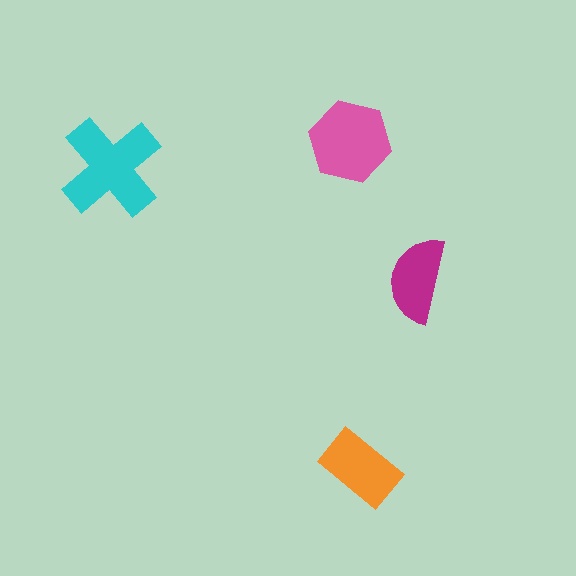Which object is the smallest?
The magenta semicircle.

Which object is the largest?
The cyan cross.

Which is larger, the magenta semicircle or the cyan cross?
The cyan cross.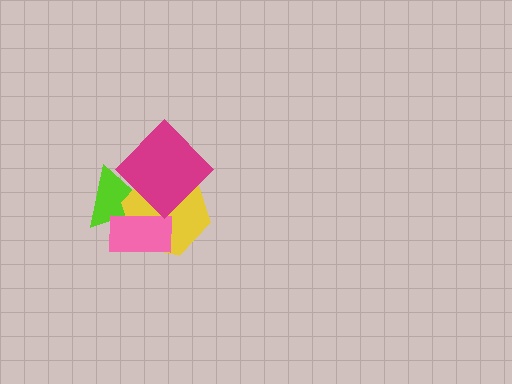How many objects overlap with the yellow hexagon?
3 objects overlap with the yellow hexagon.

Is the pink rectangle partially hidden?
Yes, it is partially covered by another shape.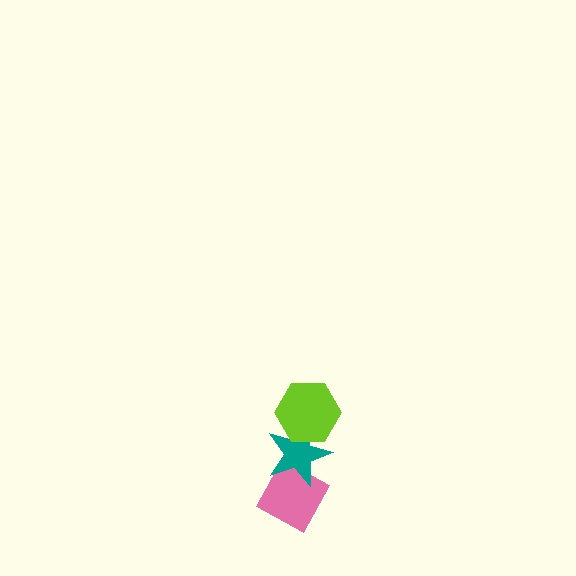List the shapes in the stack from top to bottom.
From top to bottom: the lime hexagon, the teal star, the pink diamond.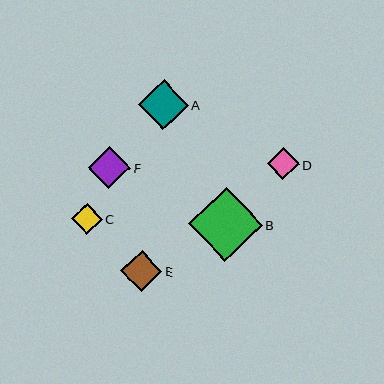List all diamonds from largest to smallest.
From largest to smallest: B, A, F, E, D, C.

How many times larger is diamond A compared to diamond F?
Diamond A is approximately 1.2 times the size of diamond F.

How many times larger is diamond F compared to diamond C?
Diamond F is approximately 1.4 times the size of diamond C.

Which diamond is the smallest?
Diamond C is the smallest with a size of approximately 30 pixels.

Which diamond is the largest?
Diamond B is the largest with a size of approximately 73 pixels.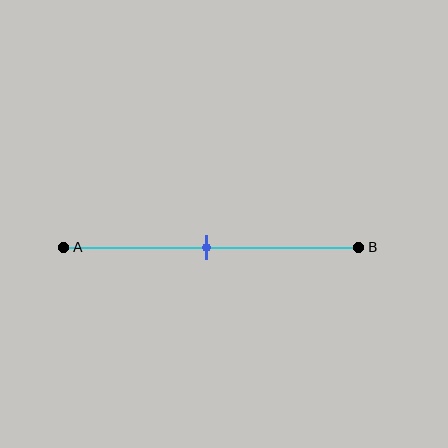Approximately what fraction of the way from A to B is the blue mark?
The blue mark is approximately 50% of the way from A to B.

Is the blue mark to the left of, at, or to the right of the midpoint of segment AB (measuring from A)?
The blue mark is approximately at the midpoint of segment AB.